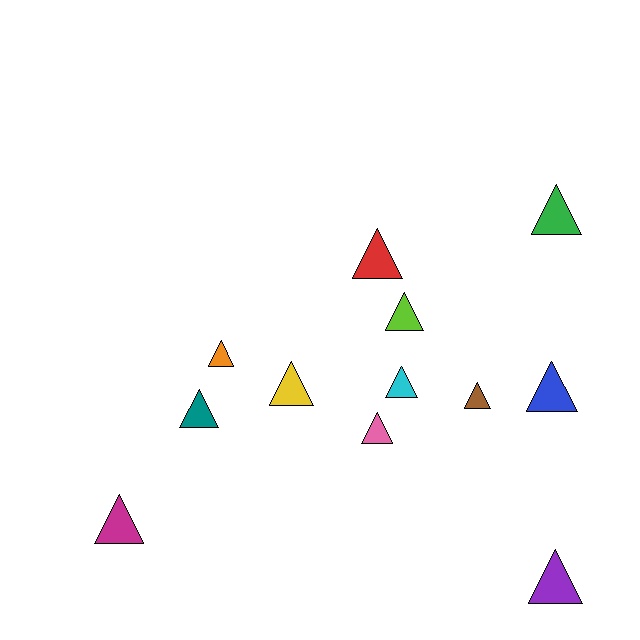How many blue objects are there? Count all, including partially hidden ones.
There is 1 blue object.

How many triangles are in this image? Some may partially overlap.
There are 12 triangles.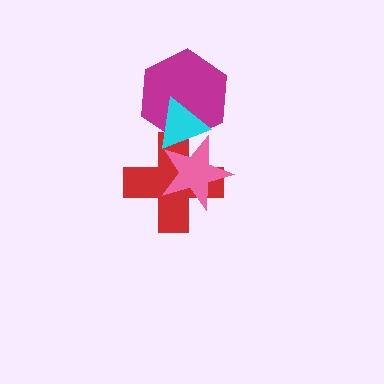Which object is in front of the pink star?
The cyan triangle is in front of the pink star.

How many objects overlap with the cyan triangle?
3 objects overlap with the cyan triangle.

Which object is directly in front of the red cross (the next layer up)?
The pink star is directly in front of the red cross.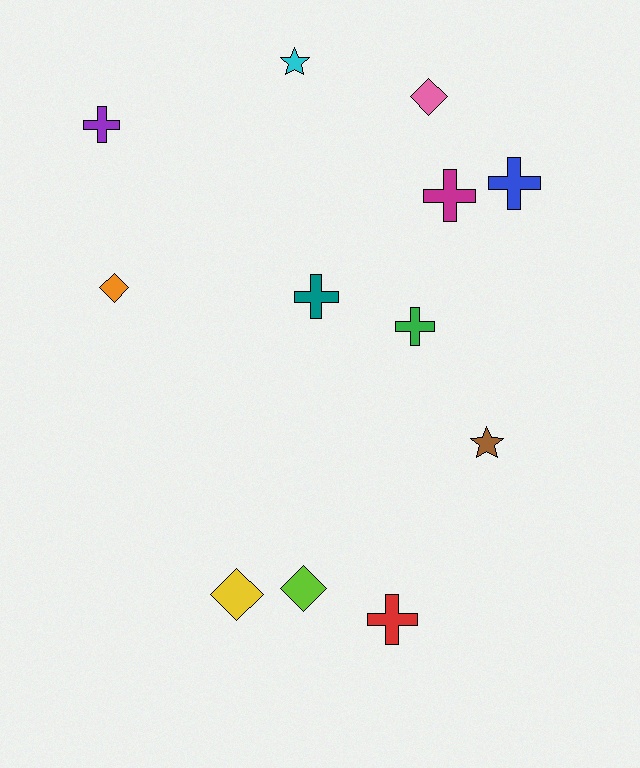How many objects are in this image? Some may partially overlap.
There are 12 objects.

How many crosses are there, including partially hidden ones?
There are 6 crosses.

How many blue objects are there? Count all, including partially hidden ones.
There is 1 blue object.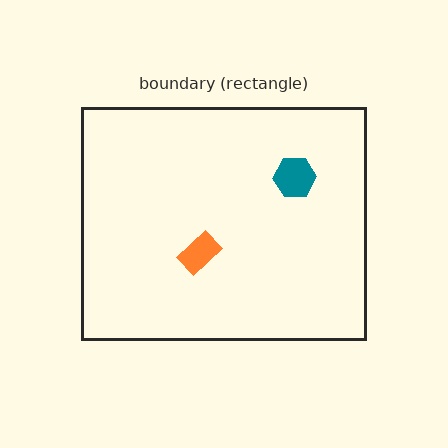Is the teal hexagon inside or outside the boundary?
Inside.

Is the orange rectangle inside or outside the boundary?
Inside.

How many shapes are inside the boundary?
2 inside, 0 outside.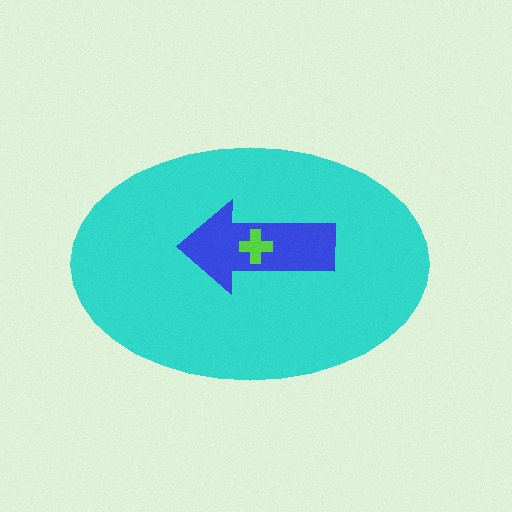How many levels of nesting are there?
3.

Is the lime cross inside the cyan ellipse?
Yes.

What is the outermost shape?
The cyan ellipse.